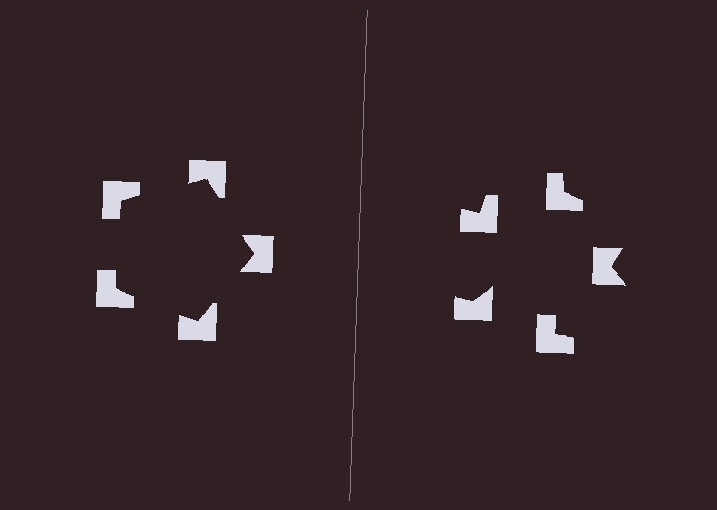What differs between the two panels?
The notched squares are positioned identically on both sides; only the wedge orientations differ. On the left they align to a pentagon; on the right they are misaligned.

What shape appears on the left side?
An illusory pentagon.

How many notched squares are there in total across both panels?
10 — 5 on each side.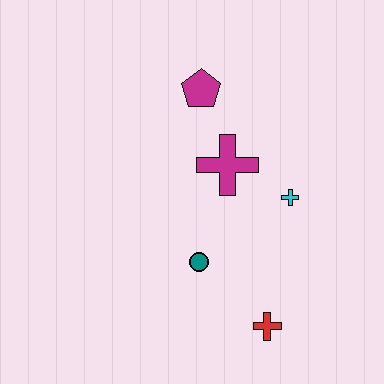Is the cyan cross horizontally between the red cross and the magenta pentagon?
No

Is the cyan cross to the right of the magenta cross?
Yes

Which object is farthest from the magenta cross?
The red cross is farthest from the magenta cross.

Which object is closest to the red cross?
The teal circle is closest to the red cross.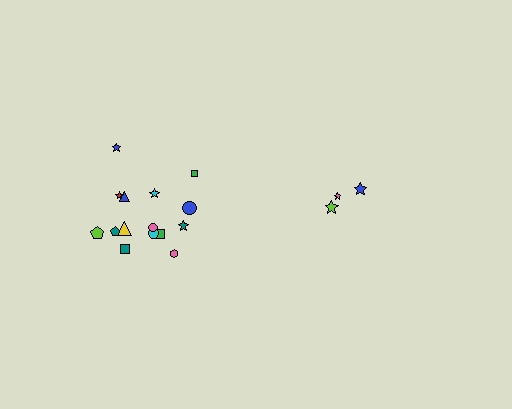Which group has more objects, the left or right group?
The left group.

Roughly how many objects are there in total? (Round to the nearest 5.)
Roughly 20 objects in total.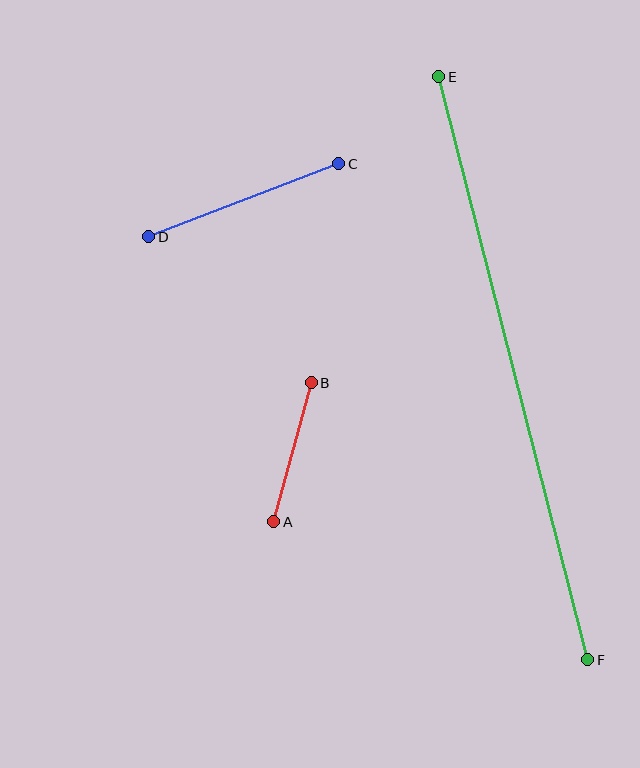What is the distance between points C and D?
The distance is approximately 203 pixels.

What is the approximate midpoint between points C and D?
The midpoint is at approximately (244, 200) pixels.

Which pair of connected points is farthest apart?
Points E and F are farthest apart.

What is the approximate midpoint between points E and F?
The midpoint is at approximately (513, 368) pixels.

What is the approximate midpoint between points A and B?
The midpoint is at approximately (292, 452) pixels.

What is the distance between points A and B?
The distance is approximately 144 pixels.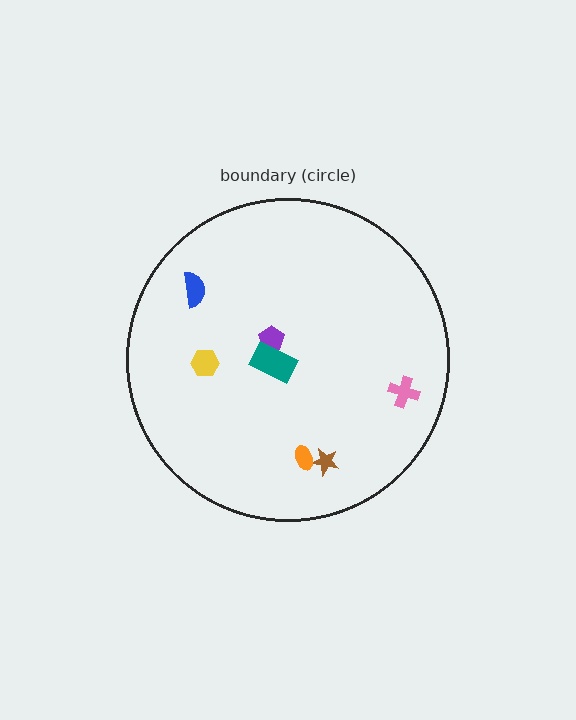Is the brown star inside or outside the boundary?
Inside.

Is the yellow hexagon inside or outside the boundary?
Inside.